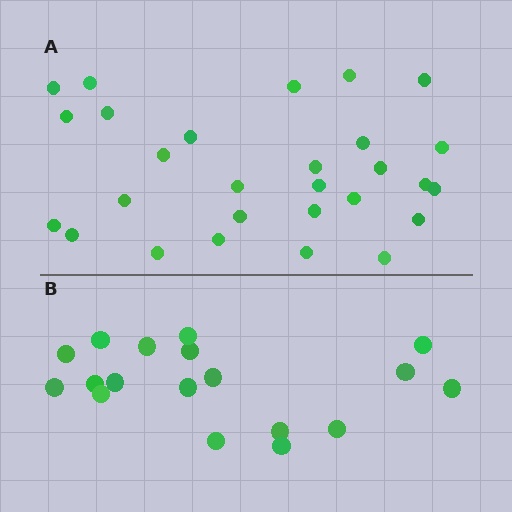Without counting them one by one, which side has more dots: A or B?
Region A (the top region) has more dots.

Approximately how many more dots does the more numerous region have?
Region A has roughly 10 or so more dots than region B.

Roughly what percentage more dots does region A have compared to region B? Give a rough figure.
About 55% more.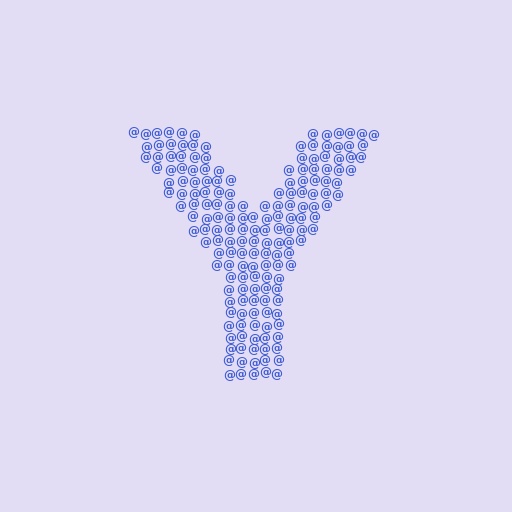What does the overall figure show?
The overall figure shows the letter Y.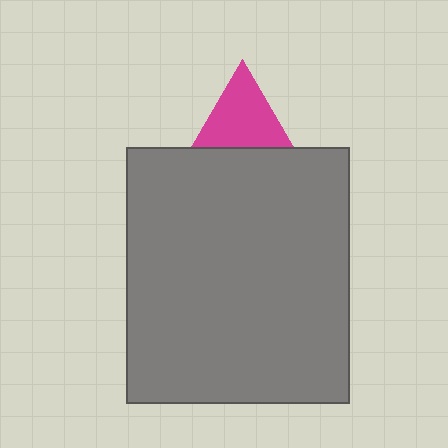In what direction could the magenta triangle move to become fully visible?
The magenta triangle could move up. That would shift it out from behind the gray rectangle entirely.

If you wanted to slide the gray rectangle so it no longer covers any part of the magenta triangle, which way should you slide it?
Slide it down — that is the most direct way to separate the two shapes.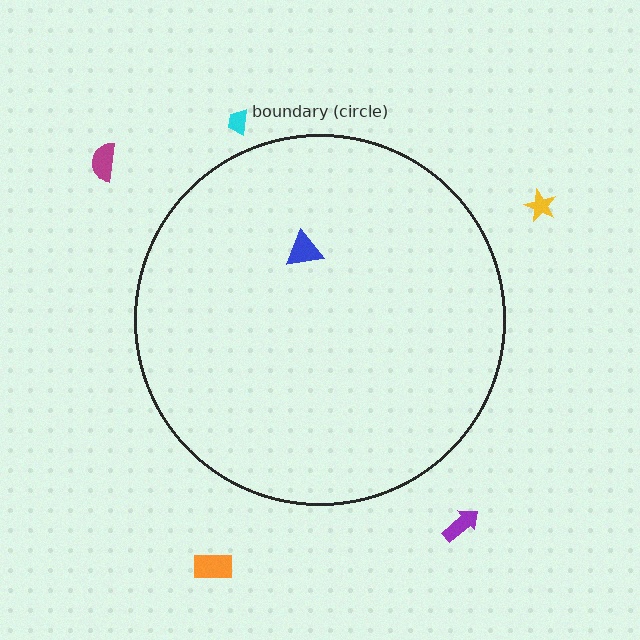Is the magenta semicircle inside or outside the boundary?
Outside.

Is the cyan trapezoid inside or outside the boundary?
Outside.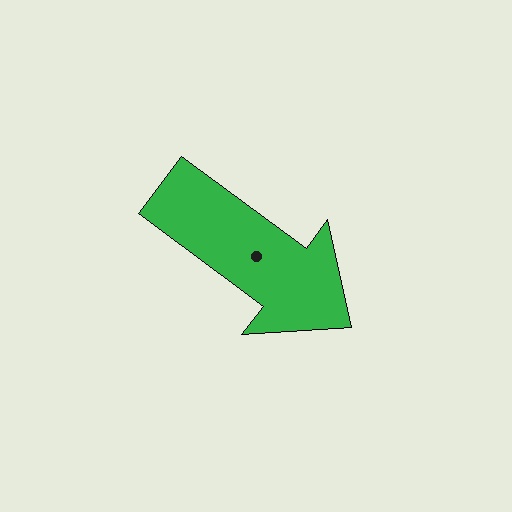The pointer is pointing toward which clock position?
Roughly 4 o'clock.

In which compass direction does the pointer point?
Southeast.